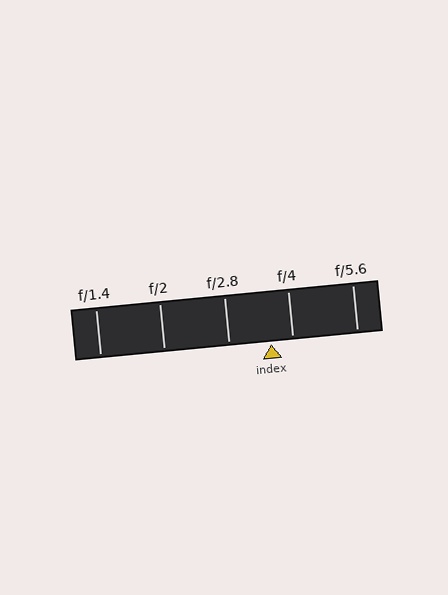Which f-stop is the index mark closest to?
The index mark is closest to f/4.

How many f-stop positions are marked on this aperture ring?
There are 5 f-stop positions marked.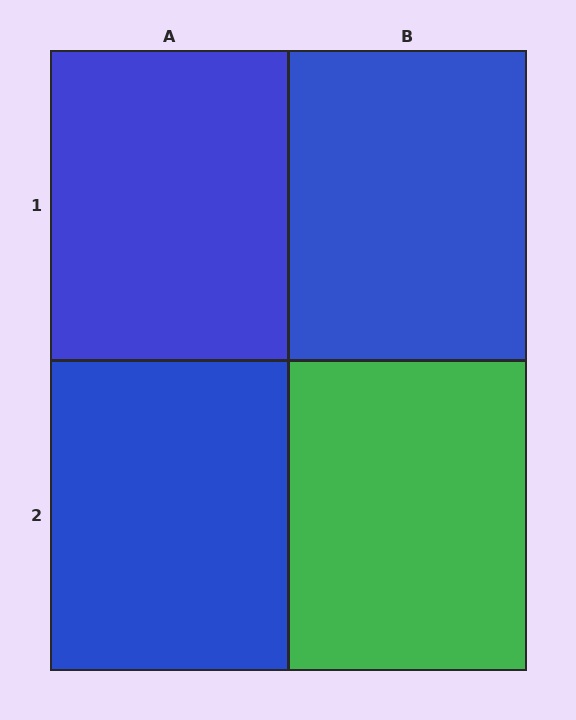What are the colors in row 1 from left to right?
Blue, blue.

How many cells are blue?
3 cells are blue.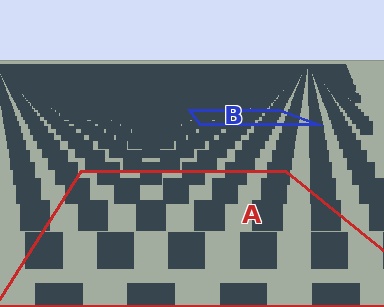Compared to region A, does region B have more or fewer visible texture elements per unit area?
Region B has more texture elements per unit area — they are packed more densely because it is farther away.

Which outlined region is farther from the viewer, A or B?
Region B is farther from the viewer — the texture elements inside it appear smaller and more densely packed.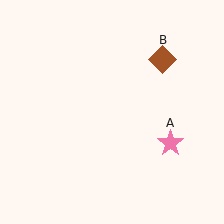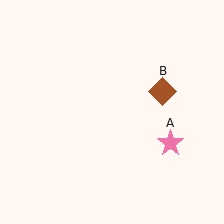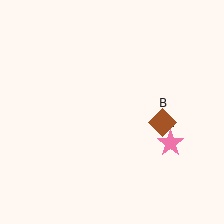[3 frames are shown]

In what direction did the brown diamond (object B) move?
The brown diamond (object B) moved down.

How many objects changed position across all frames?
1 object changed position: brown diamond (object B).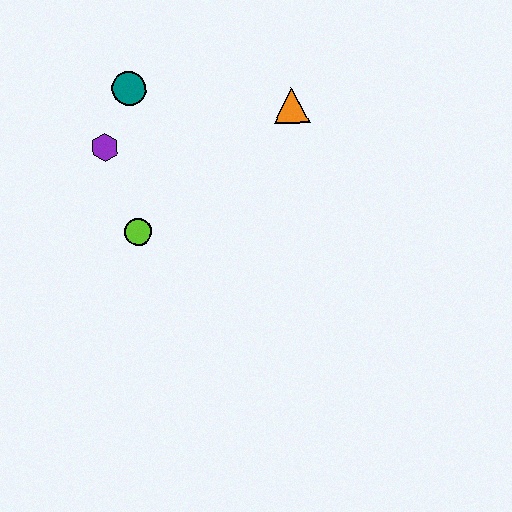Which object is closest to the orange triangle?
The teal circle is closest to the orange triangle.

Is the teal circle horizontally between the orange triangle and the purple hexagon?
Yes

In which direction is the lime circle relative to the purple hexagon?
The lime circle is below the purple hexagon.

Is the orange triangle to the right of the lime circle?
Yes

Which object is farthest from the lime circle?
The orange triangle is farthest from the lime circle.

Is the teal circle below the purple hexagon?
No